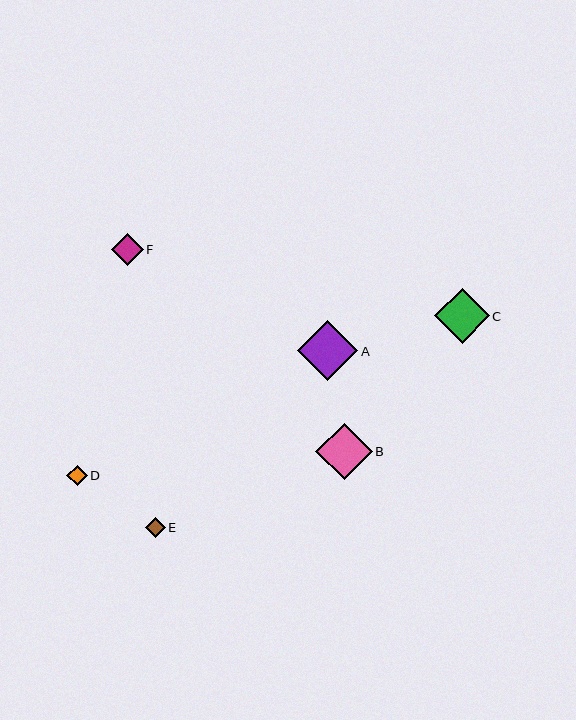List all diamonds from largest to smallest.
From largest to smallest: A, B, C, F, D, E.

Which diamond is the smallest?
Diamond E is the smallest with a size of approximately 20 pixels.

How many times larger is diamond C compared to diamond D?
Diamond C is approximately 2.7 times the size of diamond D.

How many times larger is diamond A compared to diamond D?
Diamond A is approximately 3.0 times the size of diamond D.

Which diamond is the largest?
Diamond A is the largest with a size of approximately 60 pixels.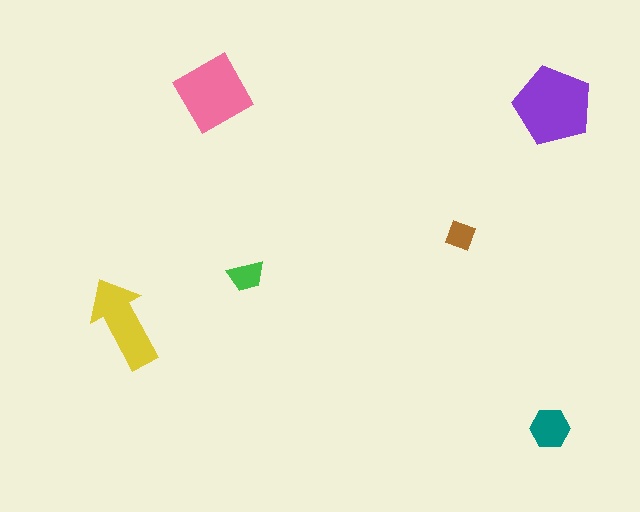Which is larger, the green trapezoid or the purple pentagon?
The purple pentagon.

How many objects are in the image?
There are 6 objects in the image.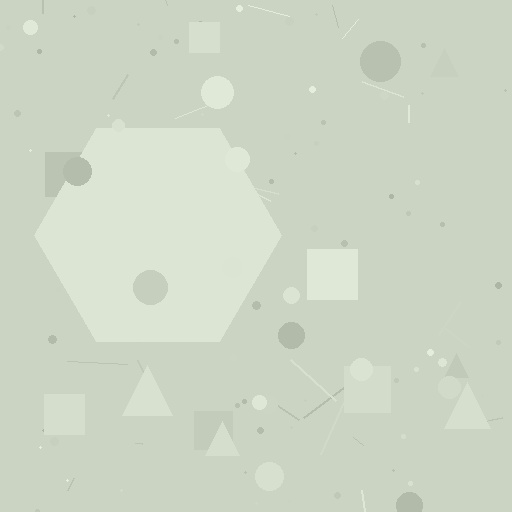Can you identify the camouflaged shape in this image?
The camouflaged shape is a hexagon.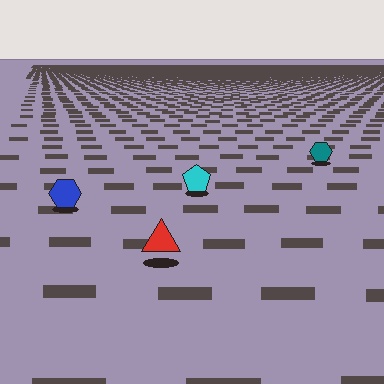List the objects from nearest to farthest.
From nearest to farthest: the red triangle, the blue hexagon, the cyan pentagon, the teal hexagon.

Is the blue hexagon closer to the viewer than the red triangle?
No. The red triangle is closer — you can tell from the texture gradient: the ground texture is coarser near it.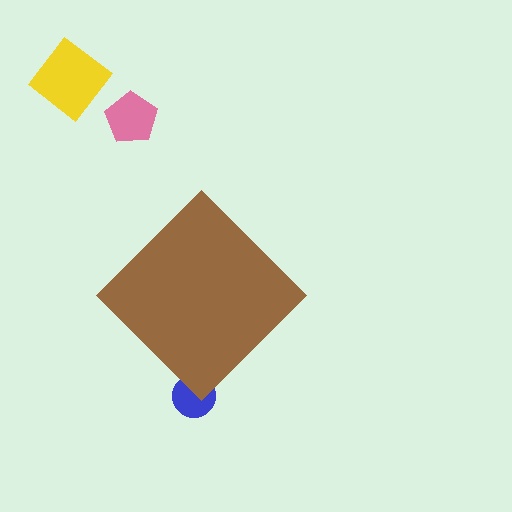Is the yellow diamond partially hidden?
No, the yellow diamond is fully visible.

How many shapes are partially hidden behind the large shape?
1 shape is partially hidden.